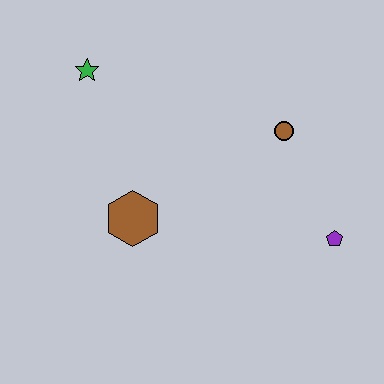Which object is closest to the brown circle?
The purple pentagon is closest to the brown circle.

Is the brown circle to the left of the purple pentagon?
Yes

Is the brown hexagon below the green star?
Yes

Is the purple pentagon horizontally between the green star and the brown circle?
No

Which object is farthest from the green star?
The purple pentagon is farthest from the green star.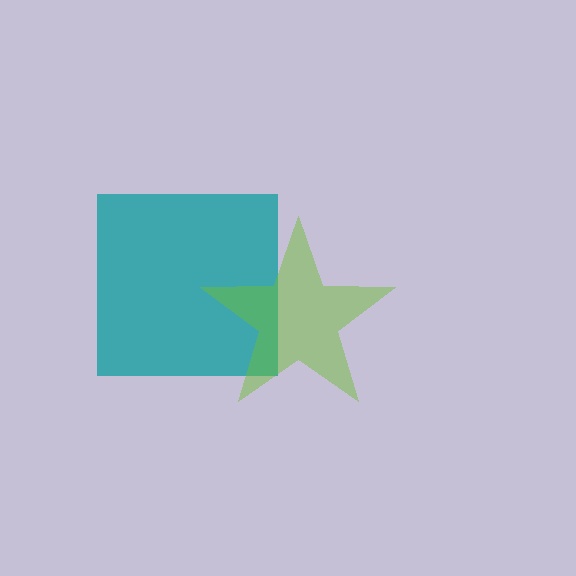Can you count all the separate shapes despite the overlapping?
Yes, there are 2 separate shapes.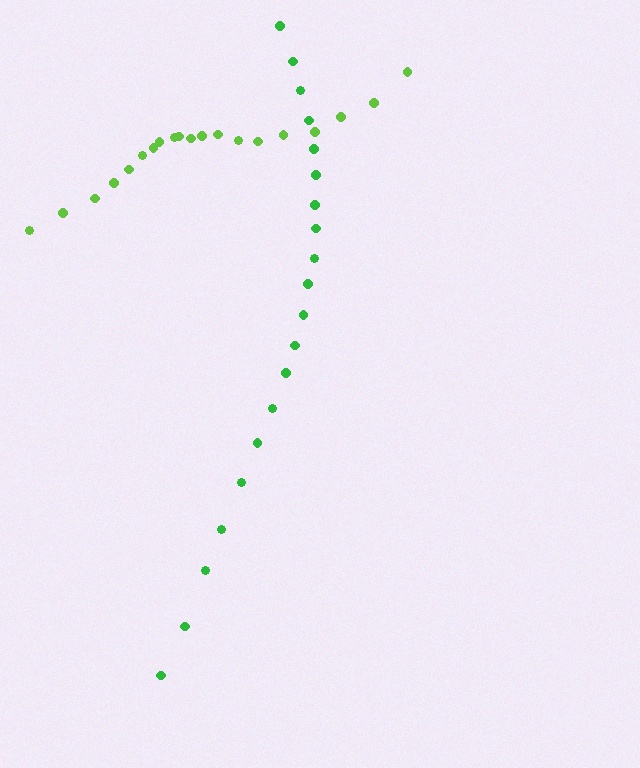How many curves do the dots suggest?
There are 2 distinct paths.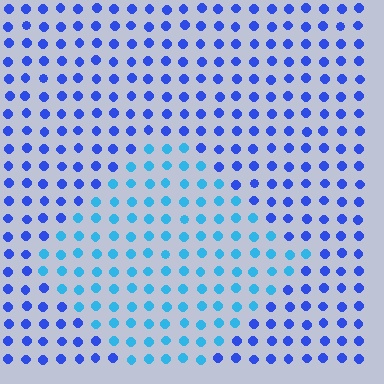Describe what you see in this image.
The image is filled with small blue elements in a uniform arrangement. A diamond-shaped region is visible where the elements are tinted to a slightly different hue, forming a subtle color boundary.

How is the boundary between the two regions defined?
The boundary is defined purely by a slight shift in hue (about 35 degrees). Spacing, size, and orientation are identical on both sides.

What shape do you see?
I see a diamond.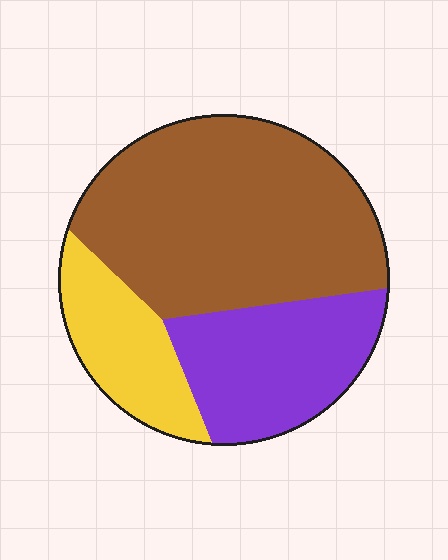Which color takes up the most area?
Brown, at roughly 55%.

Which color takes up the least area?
Yellow, at roughly 20%.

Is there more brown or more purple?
Brown.